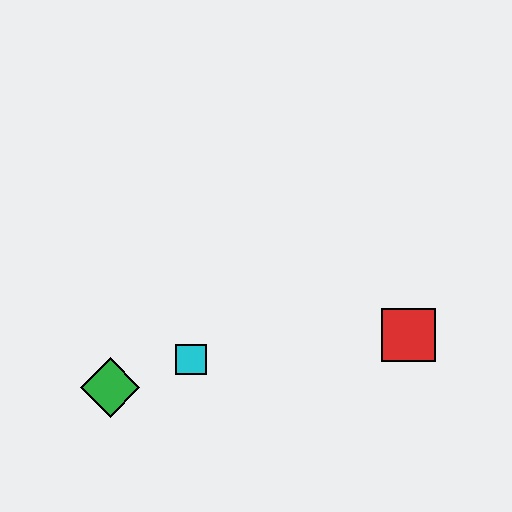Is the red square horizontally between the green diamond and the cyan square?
No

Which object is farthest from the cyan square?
The red square is farthest from the cyan square.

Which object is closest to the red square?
The cyan square is closest to the red square.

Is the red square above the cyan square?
Yes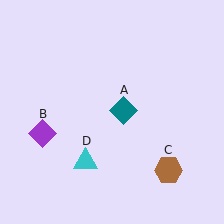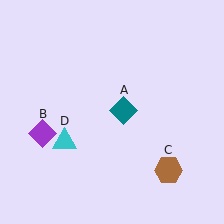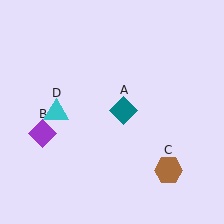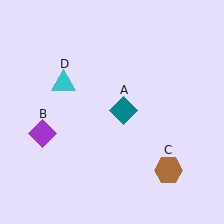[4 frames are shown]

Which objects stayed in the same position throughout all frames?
Teal diamond (object A) and purple diamond (object B) and brown hexagon (object C) remained stationary.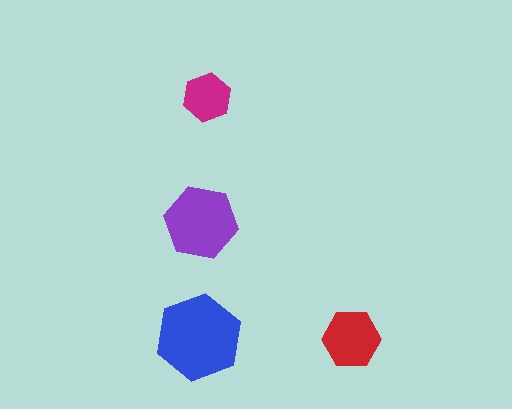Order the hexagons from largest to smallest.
the blue one, the purple one, the red one, the magenta one.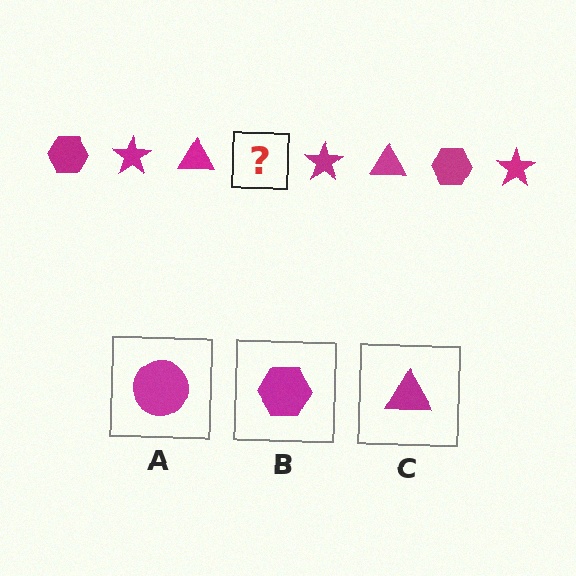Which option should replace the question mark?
Option B.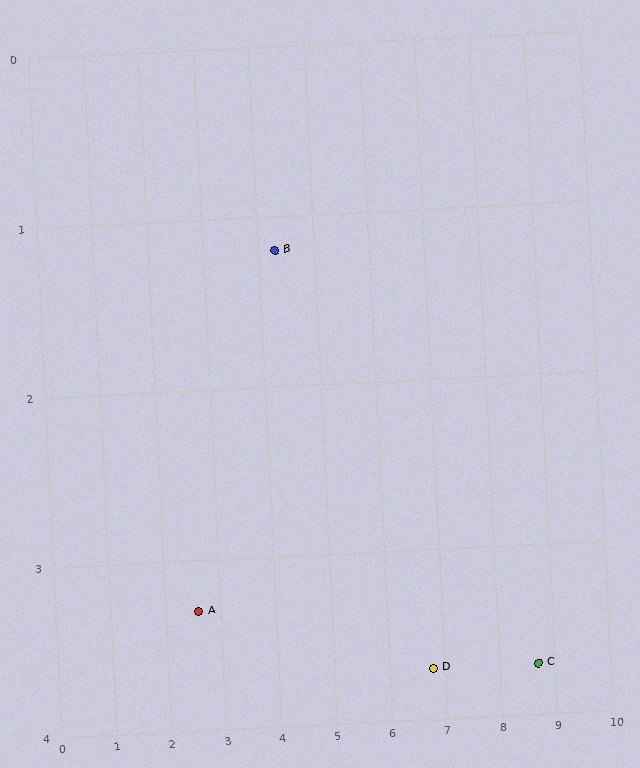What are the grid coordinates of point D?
Point D is at approximately (6.8, 3.7).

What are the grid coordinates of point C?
Point C is at approximately (8.7, 3.7).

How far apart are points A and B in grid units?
Points A and B are about 2.7 grid units apart.